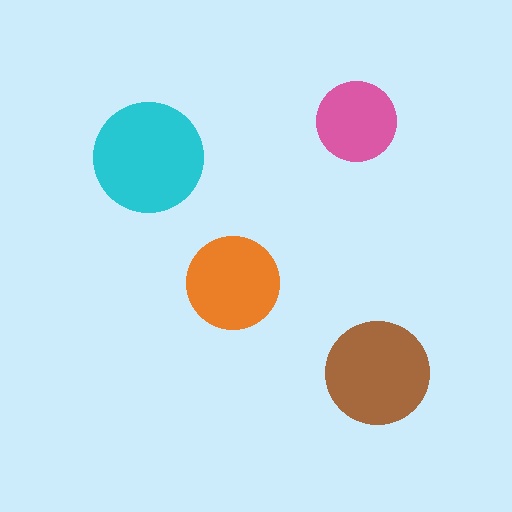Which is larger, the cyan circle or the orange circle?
The cyan one.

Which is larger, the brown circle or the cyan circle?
The cyan one.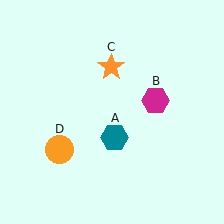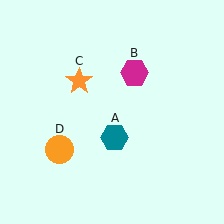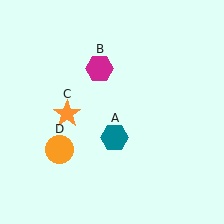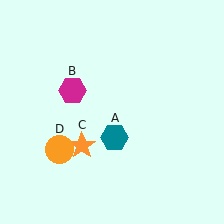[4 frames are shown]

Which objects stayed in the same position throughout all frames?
Teal hexagon (object A) and orange circle (object D) remained stationary.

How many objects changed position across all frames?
2 objects changed position: magenta hexagon (object B), orange star (object C).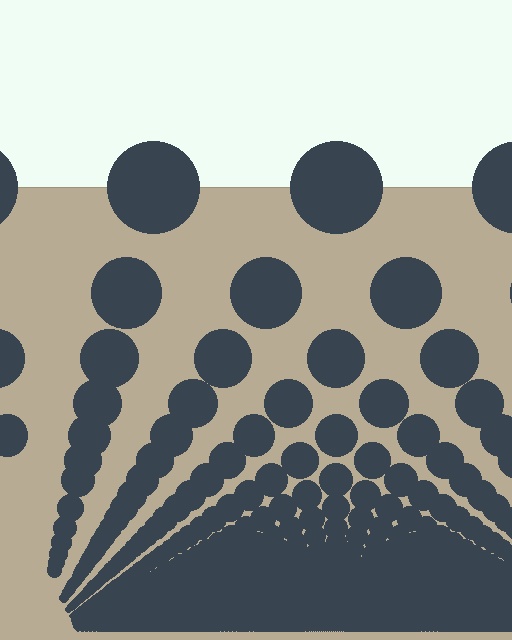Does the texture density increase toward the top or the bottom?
Density increases toward the bottom.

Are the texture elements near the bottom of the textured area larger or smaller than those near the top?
Smaller. The gradient is inverted — elements near the bottom are smaller and denser.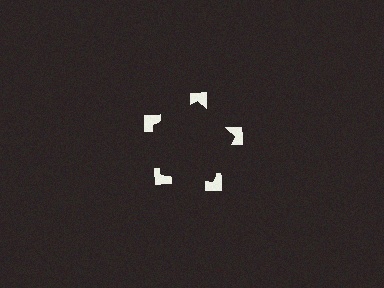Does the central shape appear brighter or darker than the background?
It typically appears slightly darker than the background, even though no actual brightness change is drawn.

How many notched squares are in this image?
There are 5 — one at each vertex of the illusory pentagon.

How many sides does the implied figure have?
5 sides.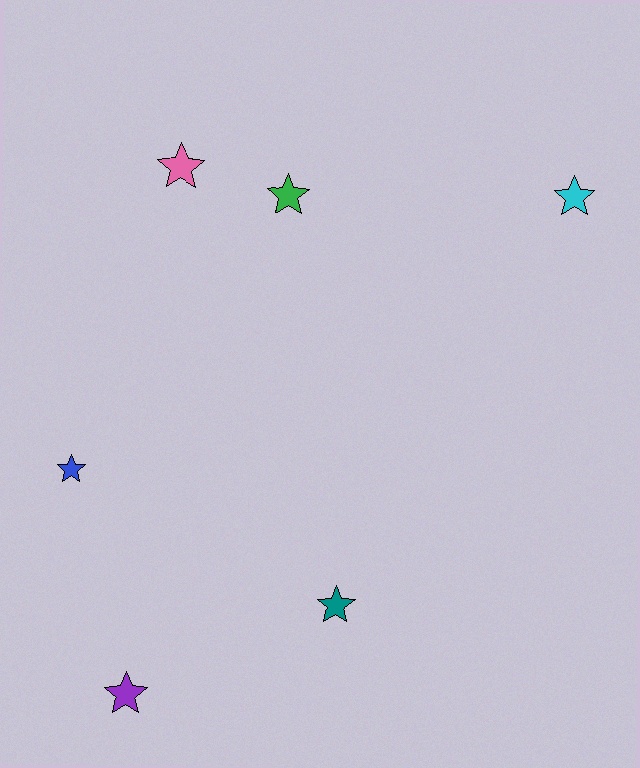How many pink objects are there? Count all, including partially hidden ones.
There is 1 pink object.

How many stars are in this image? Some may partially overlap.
There are 6 stars.